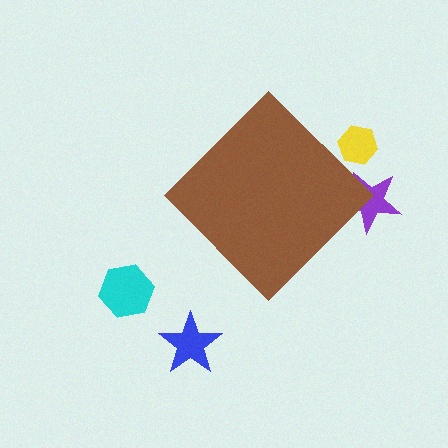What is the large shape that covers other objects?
A brown diamond.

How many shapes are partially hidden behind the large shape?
2 shapes are partially hidden.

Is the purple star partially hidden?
Yes, the purple star is partially hidden behind the brown diamond.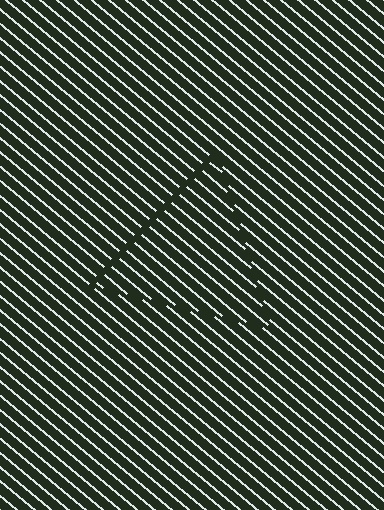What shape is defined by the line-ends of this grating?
An illusory triangle. The interior of the shape contains the same grating, shifted by half a period — the contour is defined by the phase discontinuity where line-ends from the inner and outer gratings abut.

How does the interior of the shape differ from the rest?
The interior of the shape contains the same grating, shifted by half a period — the contour is defined by the phase discontinuity where line-ends from the inner and outer gratings abut.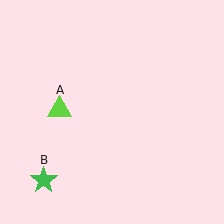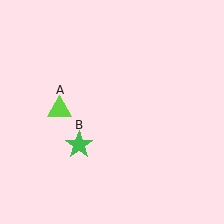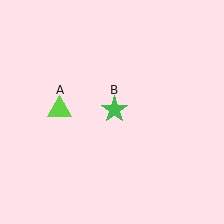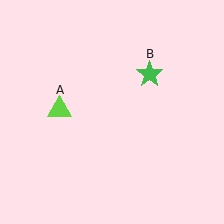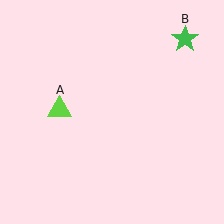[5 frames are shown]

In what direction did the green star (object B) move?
The green star (object B) moved up and to the right.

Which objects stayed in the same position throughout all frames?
Lime triangle (object A) remained stationary.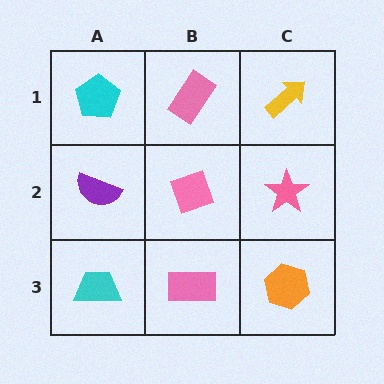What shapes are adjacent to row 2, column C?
A yellow arrow (row 1, column C), an orange hexagon (row 3, column C), a pink diamond (row 2, column B).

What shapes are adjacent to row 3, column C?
A pink star (row 2, column C), a pink rectangle (row 3, column B).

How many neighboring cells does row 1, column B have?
3.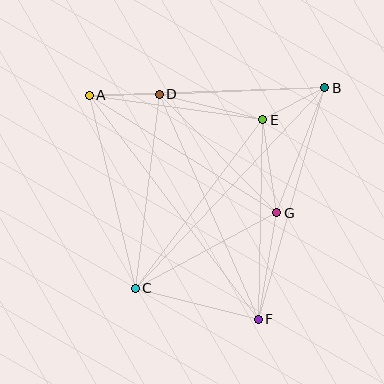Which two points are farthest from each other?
Points A and F are farthest from each other.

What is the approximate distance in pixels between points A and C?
The distance between A and C is approximately 199 pixels.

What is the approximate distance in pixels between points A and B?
The distance between A and B is approximately 236 pixels.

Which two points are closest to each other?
Points A and D are closest to each other.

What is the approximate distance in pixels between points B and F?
The distance between B and F is approximately 241 pixels.